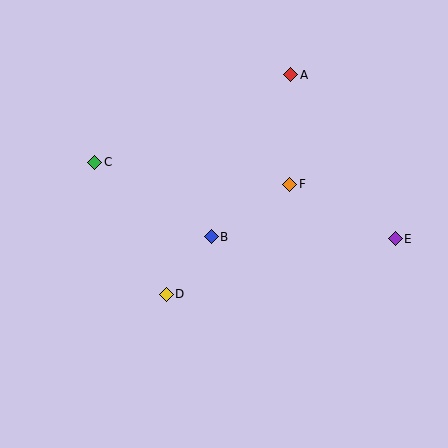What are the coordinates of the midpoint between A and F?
The midpoint between A and F is at (290, 130).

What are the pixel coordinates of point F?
Point F is at (290, 184).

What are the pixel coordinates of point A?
Point A is at (291, 75).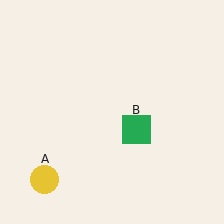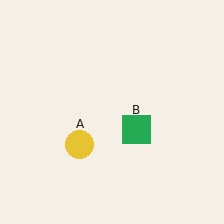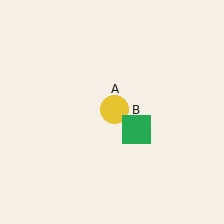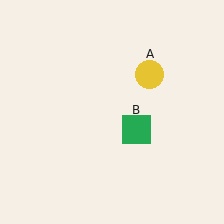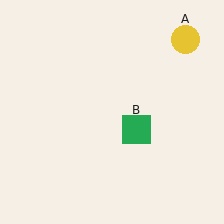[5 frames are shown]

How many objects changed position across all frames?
1 object changed position: yellow circle (object A).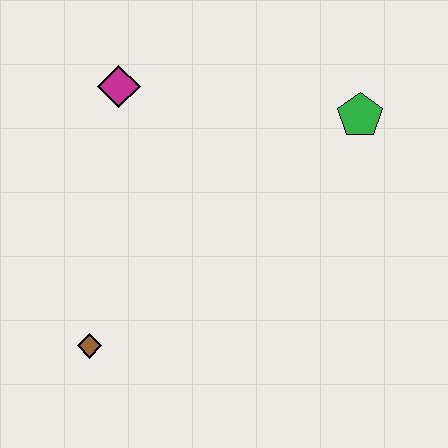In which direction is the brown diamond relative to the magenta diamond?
The brown diamond is below the magenta diamond.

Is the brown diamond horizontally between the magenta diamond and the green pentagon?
No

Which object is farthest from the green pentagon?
The brown diamond is farthest from the green pentagon.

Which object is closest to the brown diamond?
The magenta diamond is closest to the brown diamond.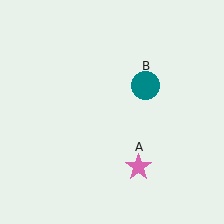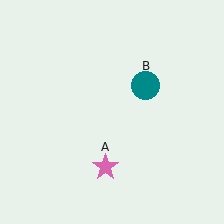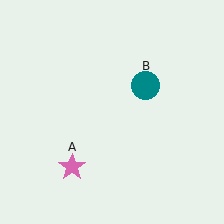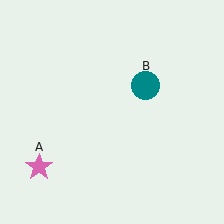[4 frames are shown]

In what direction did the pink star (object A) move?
The pink star (object A) moved left.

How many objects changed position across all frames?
1 object changed position: pink star (object A).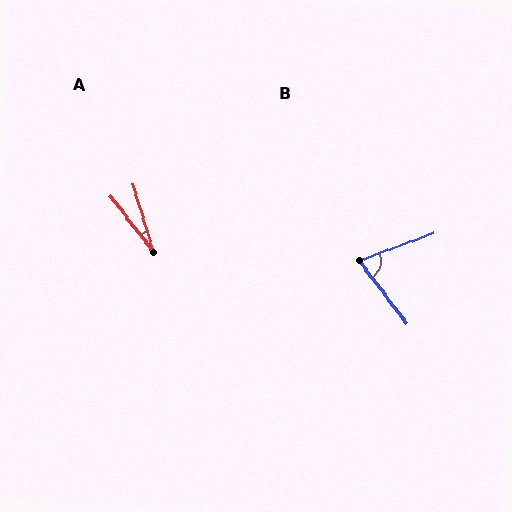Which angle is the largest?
B, at approximately 73 degrees.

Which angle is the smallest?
A, at approximately 20 degrees.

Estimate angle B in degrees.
Approximately 73 degrees.